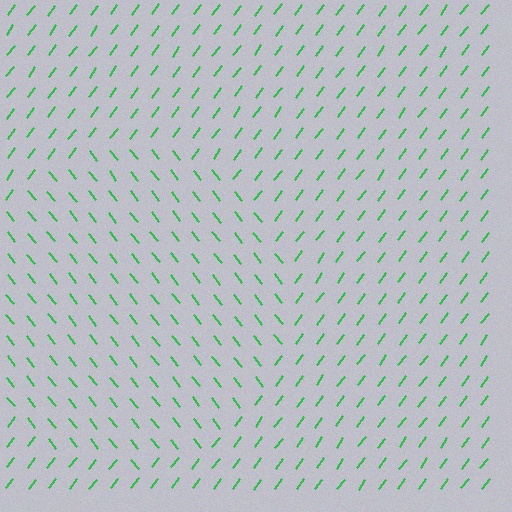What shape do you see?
I see a circle.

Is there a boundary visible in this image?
Yes, there is a texture boundary formed by a change in line orientation.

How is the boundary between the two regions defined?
The boundary is defined purely by a change in line orientation (approximately 75 degrees difference). All lines are the same color and thickness.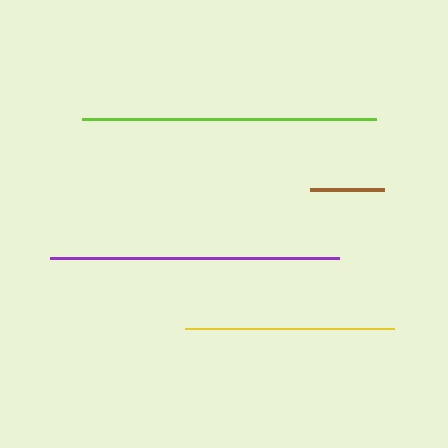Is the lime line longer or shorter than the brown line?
The lime line is longer than the brown line.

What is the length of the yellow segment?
The yellow segment is approximately 209 pixels long.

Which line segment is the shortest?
The brown line is the shortest at approximately 74 pixels.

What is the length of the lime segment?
The lime segment is approximately 294 pixels long.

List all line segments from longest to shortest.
From longest to shortest: lime, purple, yellow, brown.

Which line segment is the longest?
The lime line is the longest at approximately 294 pixels.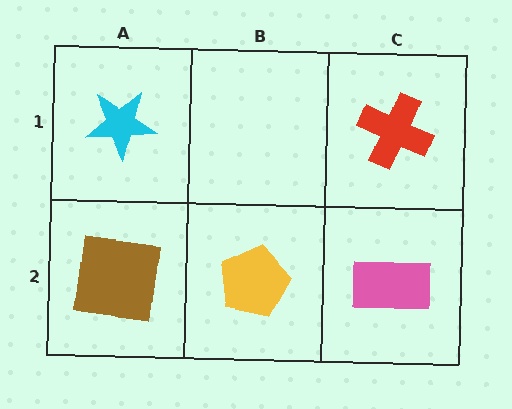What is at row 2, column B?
A yellow pentagon.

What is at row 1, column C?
A red cross.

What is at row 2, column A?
A brown square.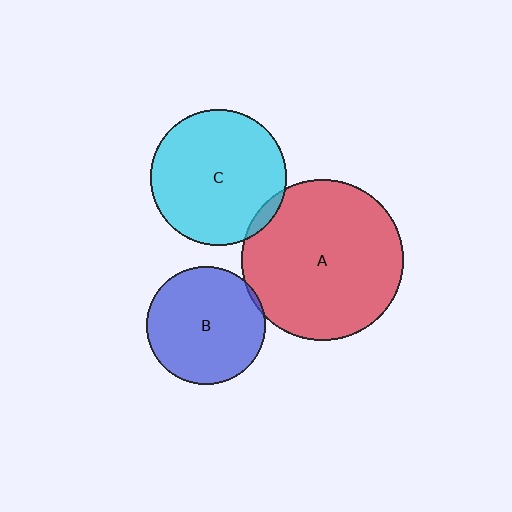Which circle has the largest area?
Circle A (red).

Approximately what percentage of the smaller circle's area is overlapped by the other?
Approximately 5%.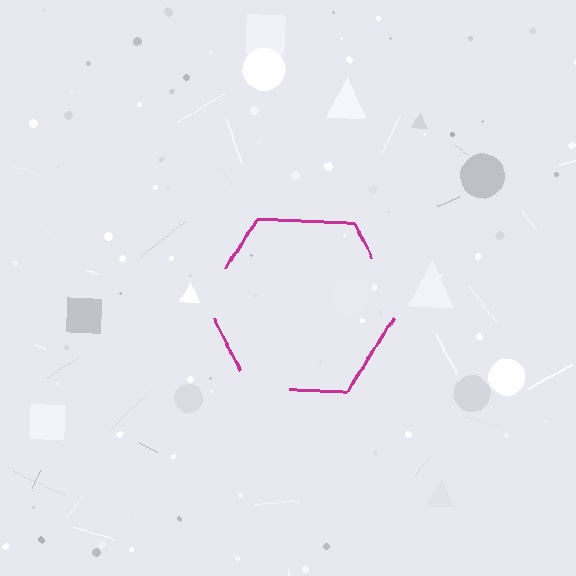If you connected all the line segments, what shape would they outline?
They would outline a hexagon.